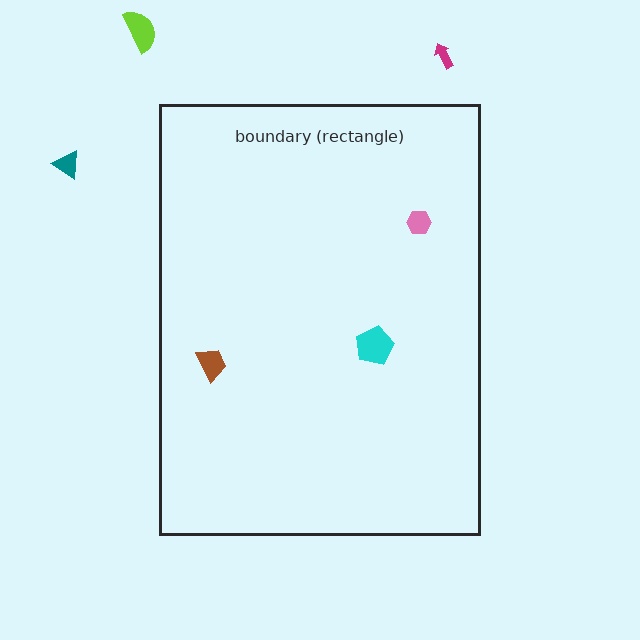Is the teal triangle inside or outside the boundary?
Outside.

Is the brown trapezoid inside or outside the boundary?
Inside.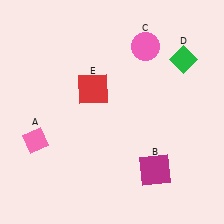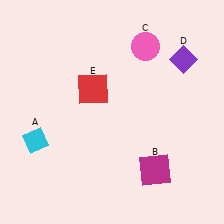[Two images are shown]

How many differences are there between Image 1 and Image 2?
There are 2 differences between the two images.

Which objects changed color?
A changed from pink to cyan. D changed from green to purple.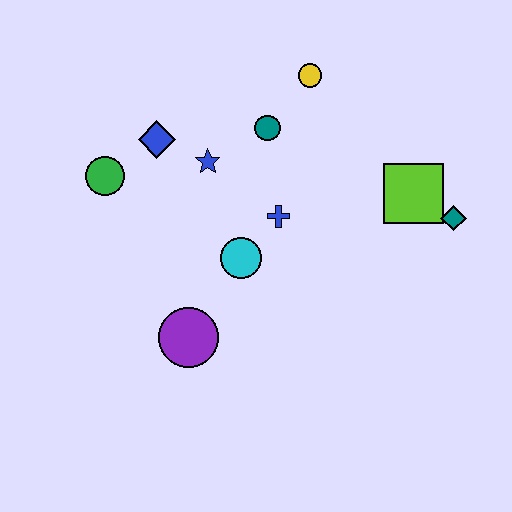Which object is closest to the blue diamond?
The blue star is closest to the blue diamond.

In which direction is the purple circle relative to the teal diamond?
The purple circle is to the left of the teal diamond.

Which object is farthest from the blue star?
The teal diamond is farthest from the blue star.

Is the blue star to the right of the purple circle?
Yes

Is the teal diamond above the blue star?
No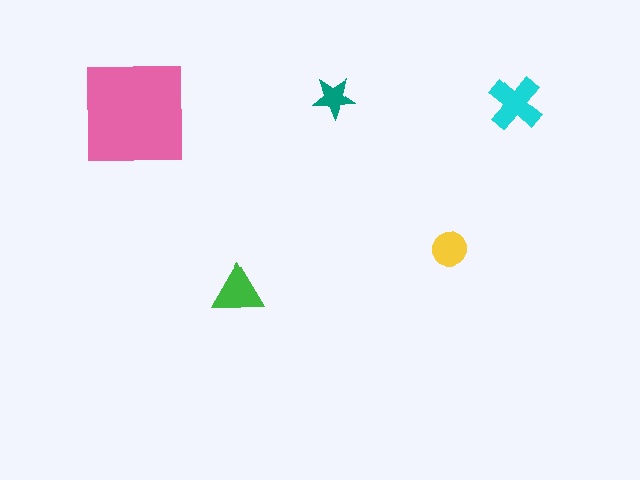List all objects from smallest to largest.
The teal star, the yellow circle, the green triangle, the cyan cross, the pink square.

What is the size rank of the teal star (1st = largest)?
5th.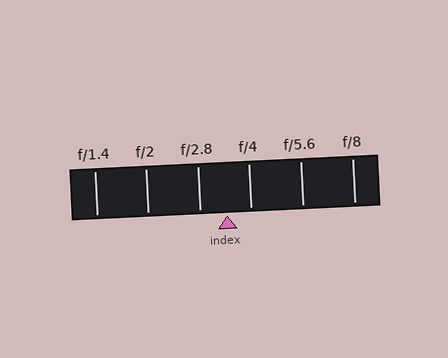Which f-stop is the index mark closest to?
The index mark is closest to f/4.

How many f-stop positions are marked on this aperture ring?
There are 6 f-stop positions marked.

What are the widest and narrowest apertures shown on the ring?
The widest aperture shown is f/1.4 and the narrowest is f/8.